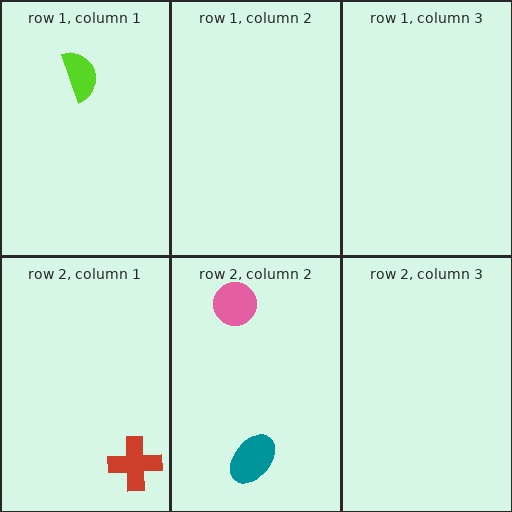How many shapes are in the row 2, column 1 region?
1.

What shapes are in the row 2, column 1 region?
The red cross.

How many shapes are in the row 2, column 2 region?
2.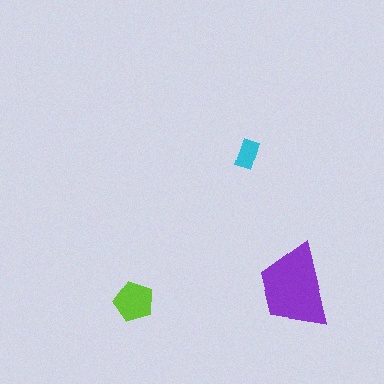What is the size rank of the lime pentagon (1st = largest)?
2nd.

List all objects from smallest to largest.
The cyan rectangle, the lime pentagon, the purple trapezoid.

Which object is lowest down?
The lime pentagon is bottommost.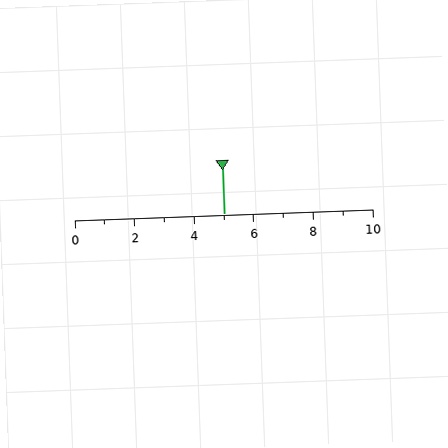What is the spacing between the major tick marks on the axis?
The major ticks are spaced 2 apart.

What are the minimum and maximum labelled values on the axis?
The axis runs from 0 to 10.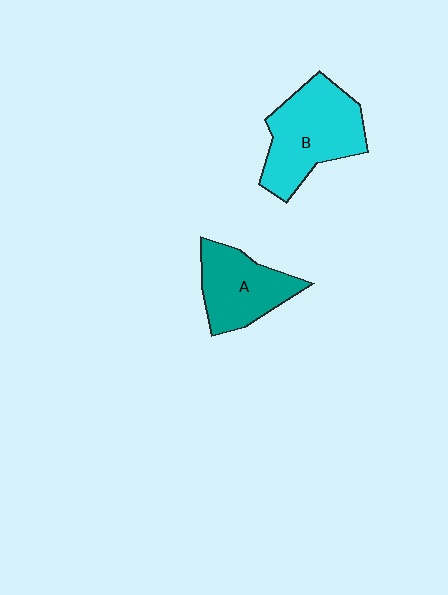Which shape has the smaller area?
Shape A (teal).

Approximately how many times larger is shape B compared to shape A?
Approximately 1.3 times.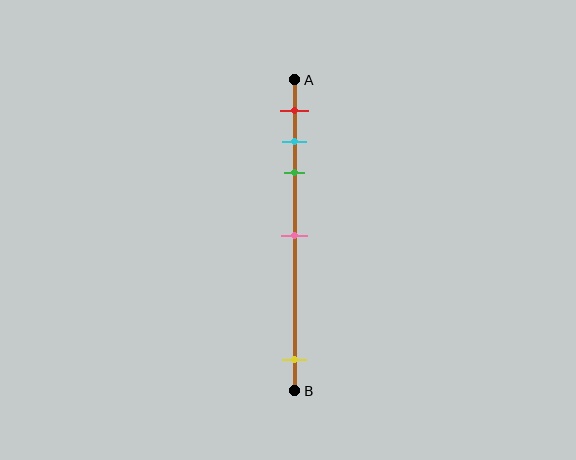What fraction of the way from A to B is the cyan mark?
The cyan mark is approximately 20% (0.2) of the way from A to B.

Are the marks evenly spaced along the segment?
No, the marks are not evenly spaced.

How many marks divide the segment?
There are 5 marks dividing the segment.